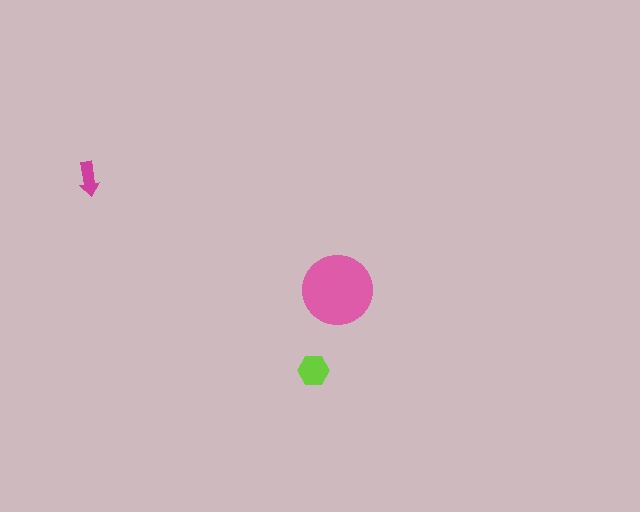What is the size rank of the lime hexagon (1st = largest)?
2nd.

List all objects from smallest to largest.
The magenta arrow, the lime hexagon, the pink circle.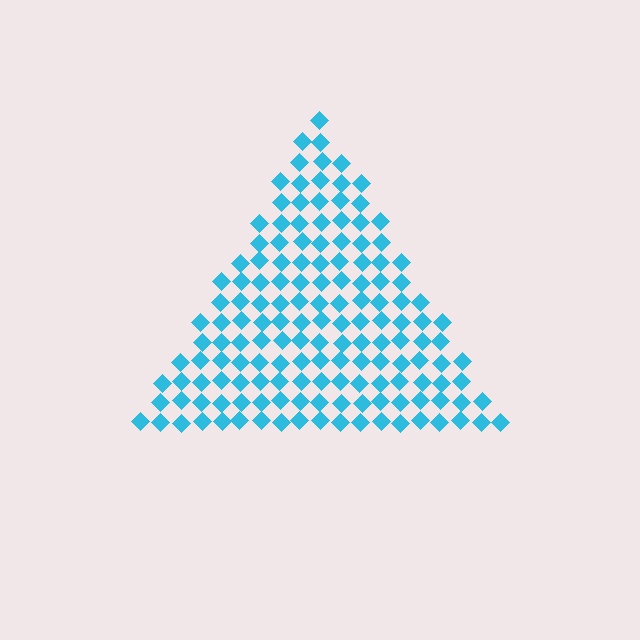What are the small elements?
The small elements are diamonds.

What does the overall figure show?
The overall figure shows a triangle.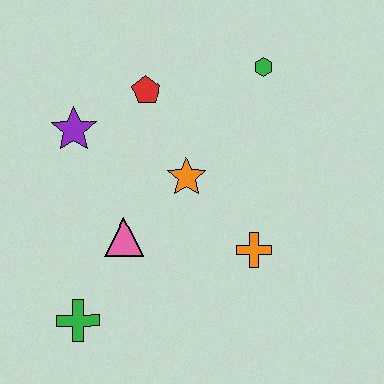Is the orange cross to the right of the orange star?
Yes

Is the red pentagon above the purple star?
Yes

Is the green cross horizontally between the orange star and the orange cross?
No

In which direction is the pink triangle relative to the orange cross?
The pink triangle is to the left of the orange cross.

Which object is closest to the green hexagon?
The red pentagon is closest to the green hexagon.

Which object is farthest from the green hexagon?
The green cross is farthest from the green hexagon.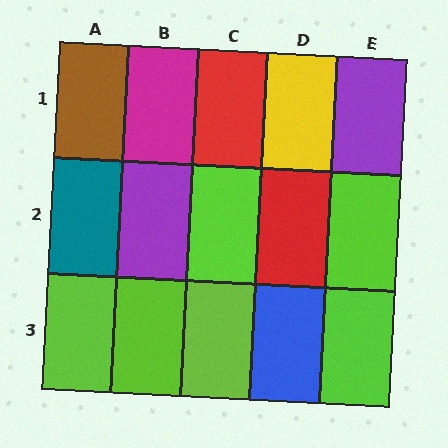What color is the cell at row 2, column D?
Red.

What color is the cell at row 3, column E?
Lime.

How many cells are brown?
1 cell is brown.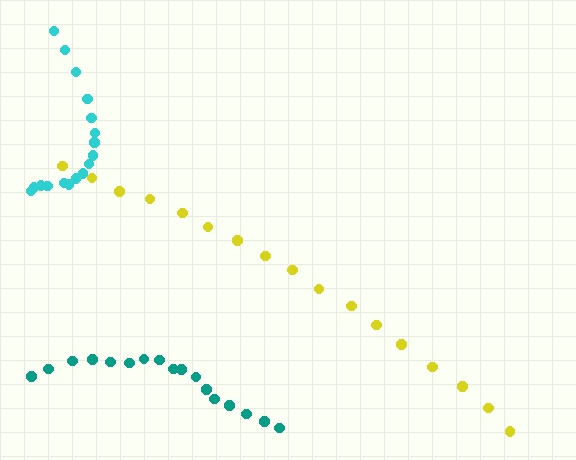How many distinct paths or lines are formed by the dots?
There are 3 distinct paths.